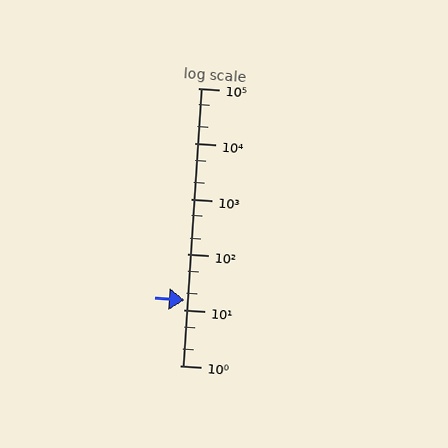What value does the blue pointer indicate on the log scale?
The pointer indicates approximately 15.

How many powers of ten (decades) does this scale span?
The scale spans 5 decades, from 1 to 100000.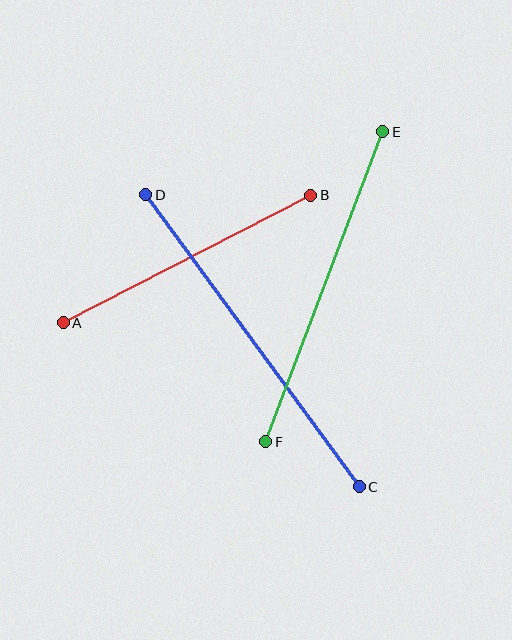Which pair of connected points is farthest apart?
Points C and D are farthest apart.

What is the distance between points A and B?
The distance is approximately 278 pixels.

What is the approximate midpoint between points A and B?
The midpoint is at approximately (187, 259) pixels.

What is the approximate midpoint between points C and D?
The midpoint is at approximately (252, 341) pixels.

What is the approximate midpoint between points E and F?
The midpoint is at approximately (324, 287) pixels.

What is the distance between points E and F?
The distance is approximately 332 pixels.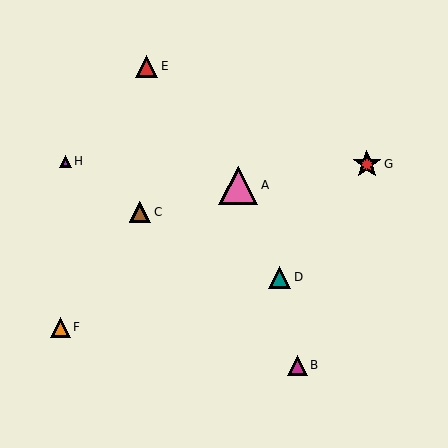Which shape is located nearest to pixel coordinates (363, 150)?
The red star (labeled G) at (367, 164) is nearest to that location.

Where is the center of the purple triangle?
The center of the purple triangle is at (65, 161).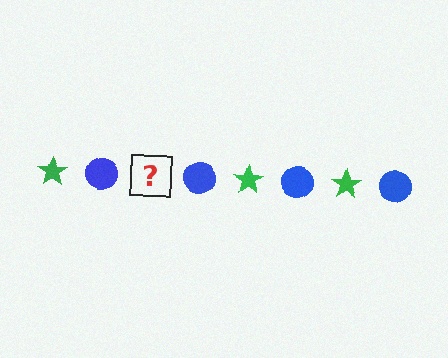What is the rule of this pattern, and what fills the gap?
The rule is that the pattern alternates between green star and blue circle. The gap should be filled with a green star.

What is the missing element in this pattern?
The missing element is a green star.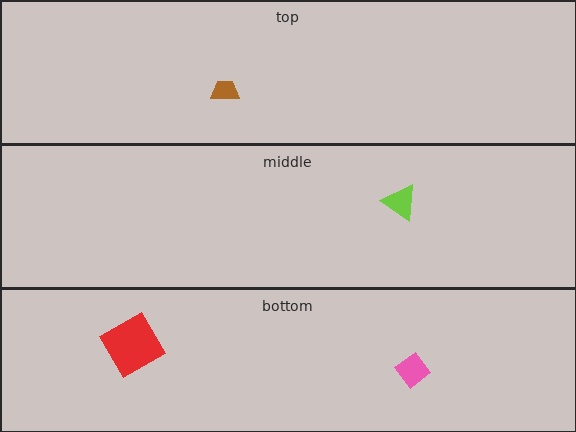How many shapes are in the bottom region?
2.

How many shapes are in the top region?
1.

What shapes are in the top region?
The brown trapezoid.